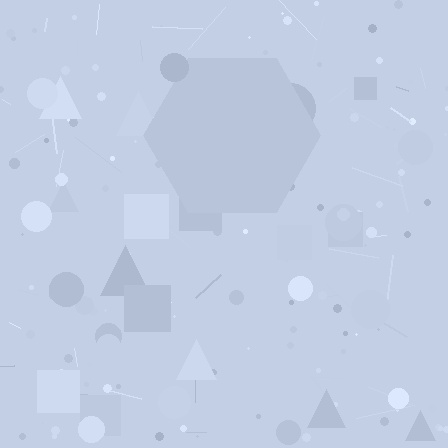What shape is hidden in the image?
A hexagon is hidden in the image.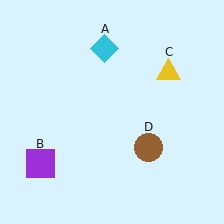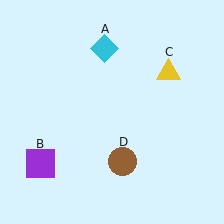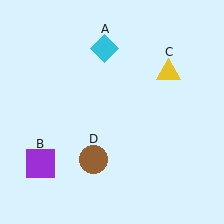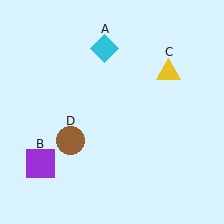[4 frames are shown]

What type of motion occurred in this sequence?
The brown circle (object D) rotated clockwise around the center of the scene.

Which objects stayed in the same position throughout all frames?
Cyan diamond (object A) and purple square (object B) and yellow triangle (object C) remained stationary.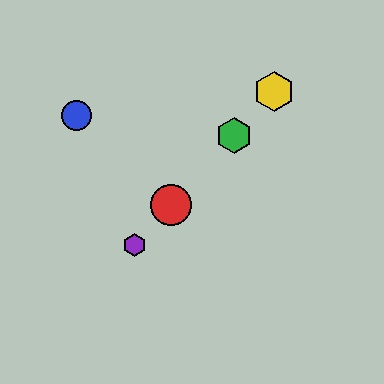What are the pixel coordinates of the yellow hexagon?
The yellow hexagon is at (274, 92).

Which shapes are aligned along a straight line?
The red circle, the green hexagon, the yellow hexagon, the purple hexagon are aligned along a straight line.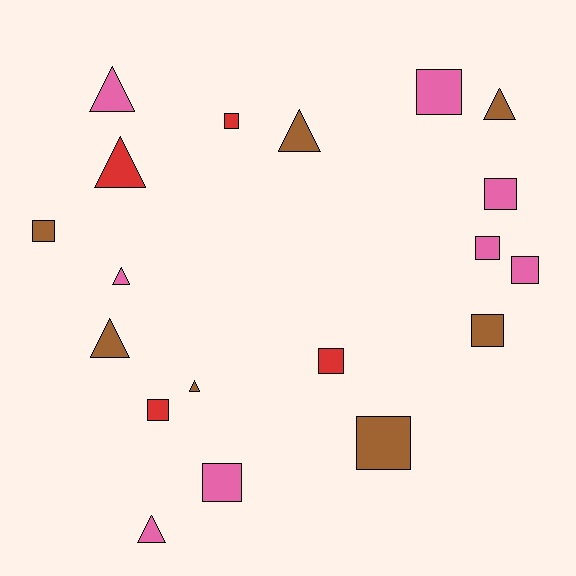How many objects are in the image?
There are 19 objects.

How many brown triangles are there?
There are 4 brown triangles.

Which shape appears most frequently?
Square, with 11 objects.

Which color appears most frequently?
Pink, with 8 objects.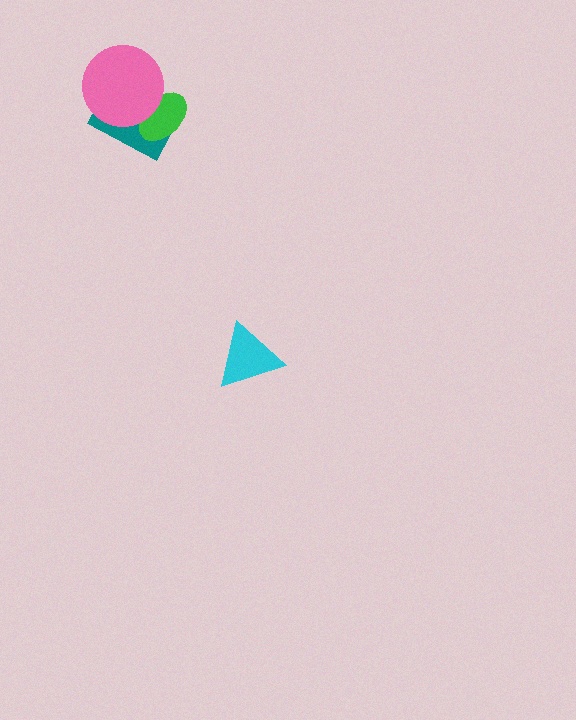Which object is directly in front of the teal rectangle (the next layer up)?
The green ellipse is directly in front of the teal rectangle.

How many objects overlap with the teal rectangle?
2 objects overlap with the teal rectangle.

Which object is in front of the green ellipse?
The pink circle is in front of the green ellipse.